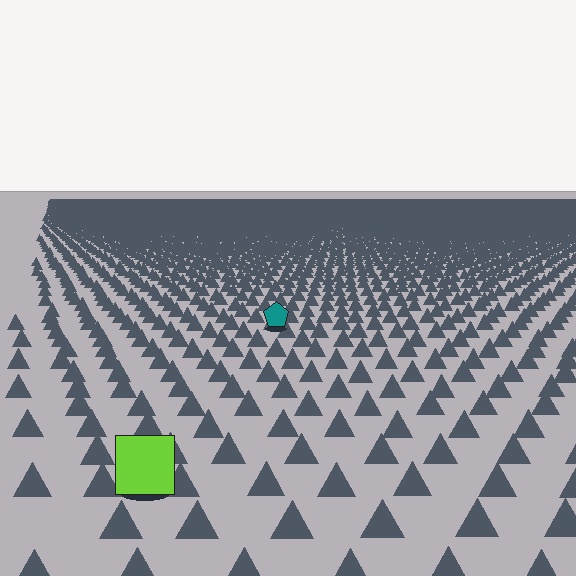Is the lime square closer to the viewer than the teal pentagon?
Yes. The lime square is closer — you can tell from the texture gradient: the ground texture is coarser near it.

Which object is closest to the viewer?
The lime square is closest. The texture marks near it are larger and more spread out.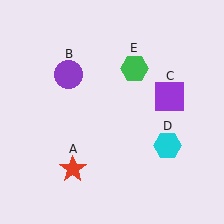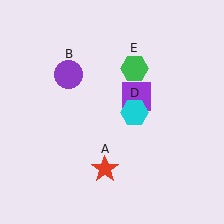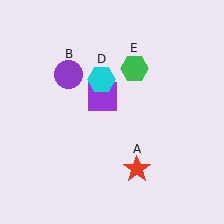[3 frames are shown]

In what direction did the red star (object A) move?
The red star (object A) moved right.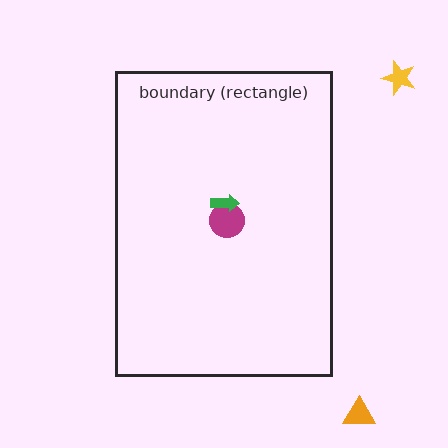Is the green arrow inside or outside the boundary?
Inside.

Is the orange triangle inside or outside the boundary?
Outside.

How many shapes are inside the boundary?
2 inside, 2 outside.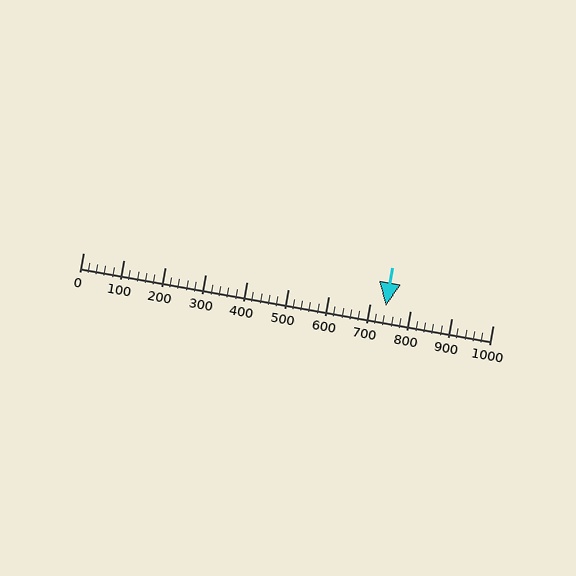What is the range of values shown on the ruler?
The ruler shows values from 0 to 1000.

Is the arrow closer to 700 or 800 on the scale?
The arrow is closer to 700.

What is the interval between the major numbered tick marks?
The major tick marks are spaced 100 units apart.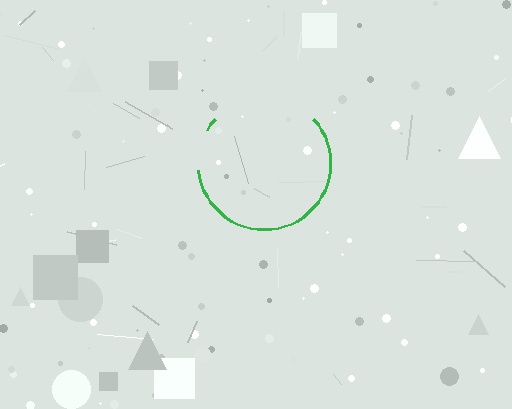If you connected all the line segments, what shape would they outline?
They would outline a circle.